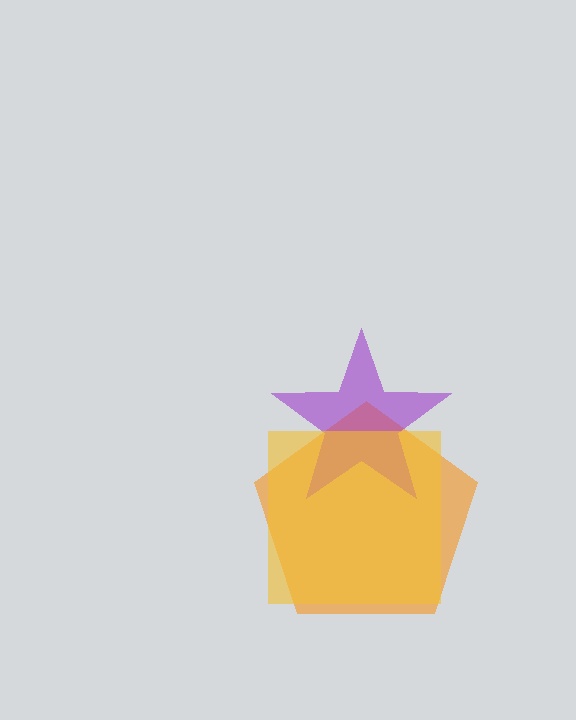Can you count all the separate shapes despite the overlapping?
Yes, there are 3 separate shapes.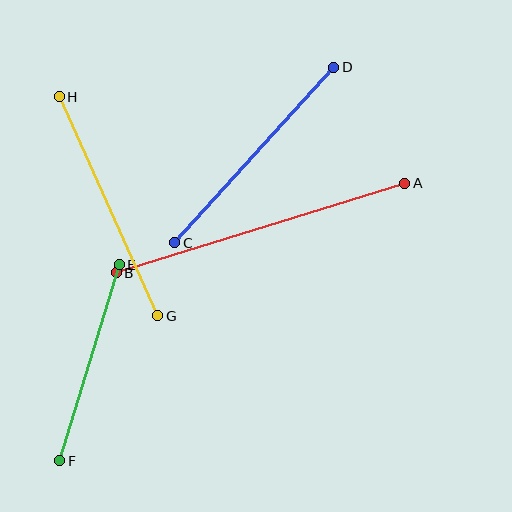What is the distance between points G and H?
The distance is approximately 240 pixels.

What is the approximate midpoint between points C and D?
The midpoint is at approximately (254, 155) pixels.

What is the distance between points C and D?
The distance is approximately 237 pixels.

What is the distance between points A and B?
The distance is approximately 302 pixels.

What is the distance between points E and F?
The distance is approximately 205 pixels.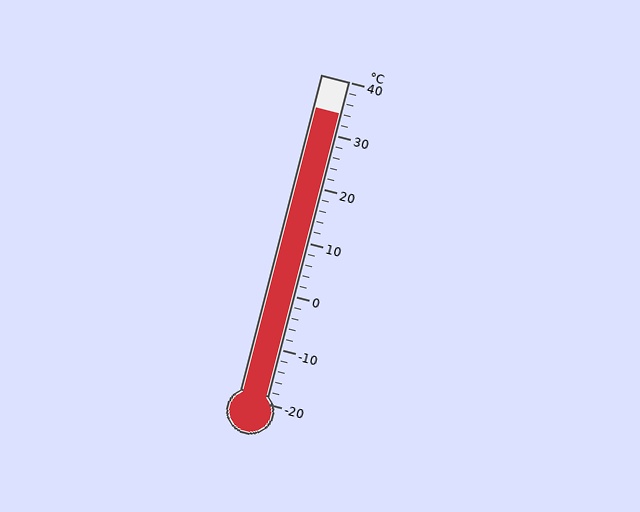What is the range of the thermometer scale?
The thermometer scale ranges from -20°C to 40°C.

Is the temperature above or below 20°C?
The temperature is above 20°C.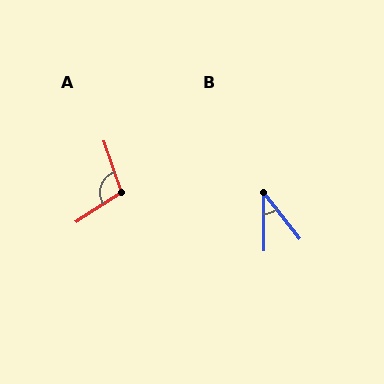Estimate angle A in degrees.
Approximately 104 degrees.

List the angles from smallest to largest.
B (38°), A (104°).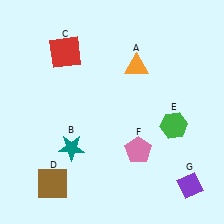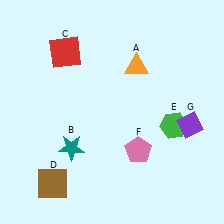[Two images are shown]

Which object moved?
The purple diamond (G) moved up.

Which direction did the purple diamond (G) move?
The purple diamond (G) moved up.